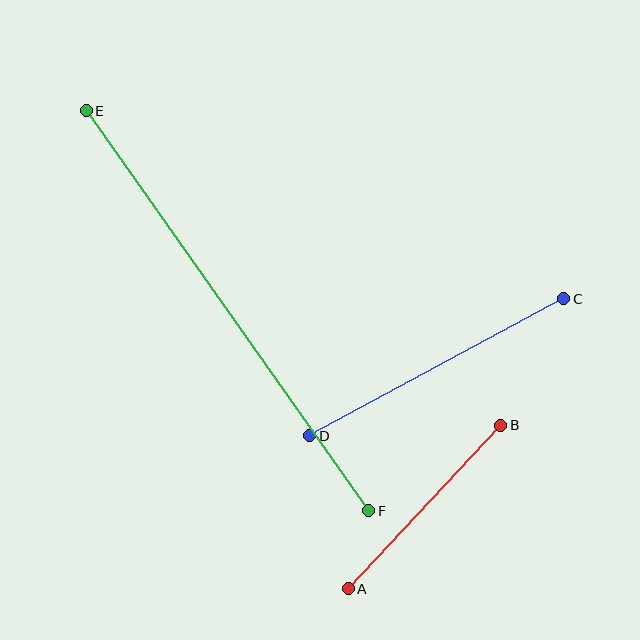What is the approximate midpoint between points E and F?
The midpoint is at approximately (228, 311) pixels.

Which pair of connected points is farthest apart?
Points E and F are farthest apart.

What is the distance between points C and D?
The distance is approximately 289 pixels.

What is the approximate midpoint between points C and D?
The midpoint is at approximately (437, 367) pixels.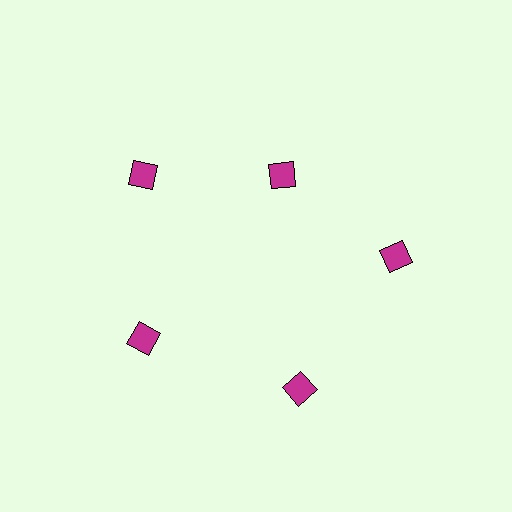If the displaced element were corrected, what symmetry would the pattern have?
It would have 5-fold rotational symmetry — the pattern would map onto itself every 72 degrees.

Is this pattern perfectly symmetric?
No. The 5 magenta diamonds are arranged in a ring, but one element near the 1 o'clock position is pulled inward toward the center, breaking the 5-fold rotational symmetry.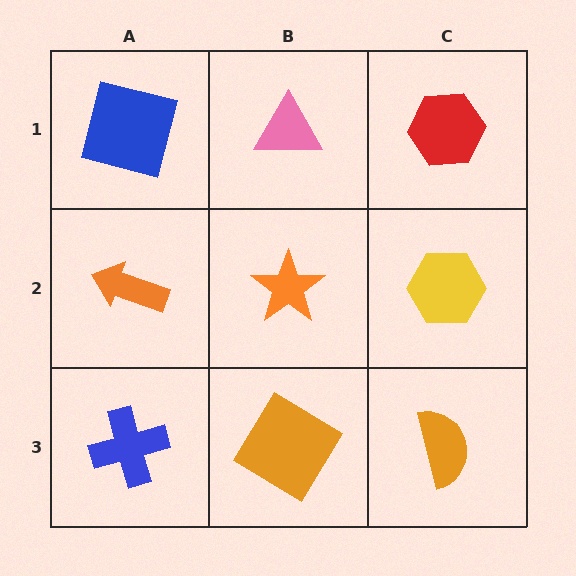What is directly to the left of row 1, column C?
A pink triangle.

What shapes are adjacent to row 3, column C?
A yellow hexagon (row 2, column C), an orange diamond (row 3, column B).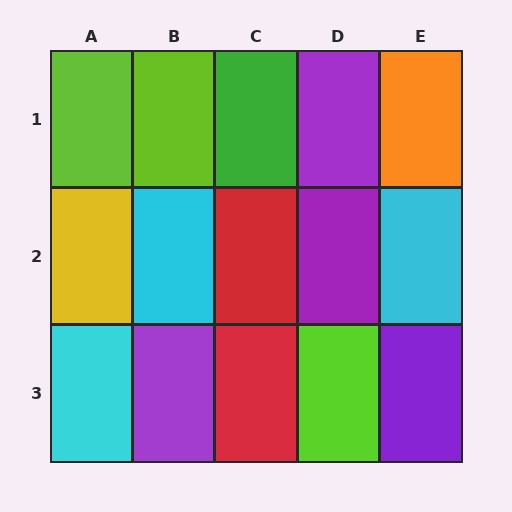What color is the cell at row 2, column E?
Cyan.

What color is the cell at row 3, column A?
Cyan.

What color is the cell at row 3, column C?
Red.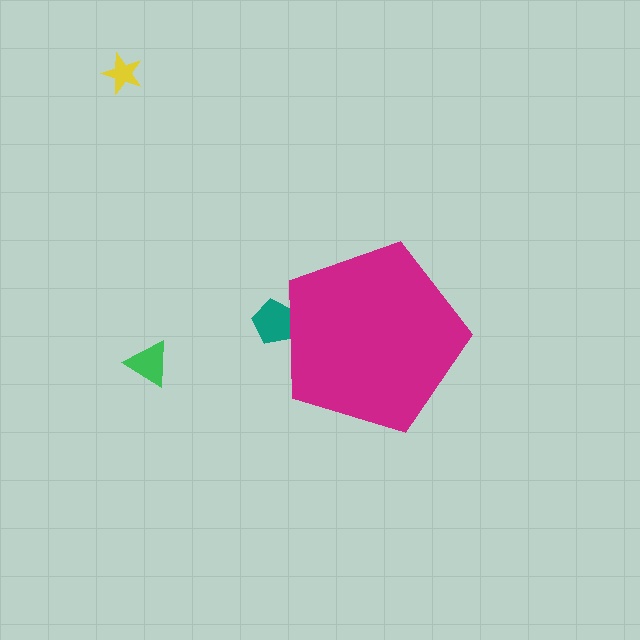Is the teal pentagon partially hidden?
Yes, the teal pentagon is partially hidden behind the magenta pentagon.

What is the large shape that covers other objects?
A magenta pentagon.